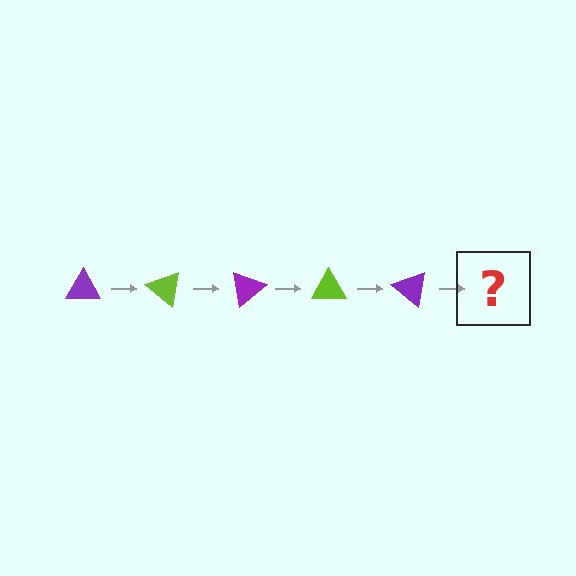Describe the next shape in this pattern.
It should be a lime triangle, rotated 200 degrees from the start.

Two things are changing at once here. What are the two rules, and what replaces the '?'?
The two rules are that it rotates 40 degrees each step and the color cycles through purple and lime. The '?' should be a lime triangle, rotated 200 degrees from the start.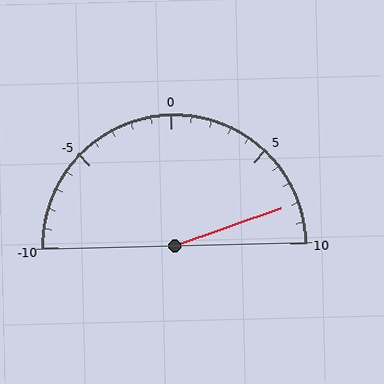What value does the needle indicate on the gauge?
The needle indicates approximately 8.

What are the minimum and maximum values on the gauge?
The gauge ranges from -10 to 10.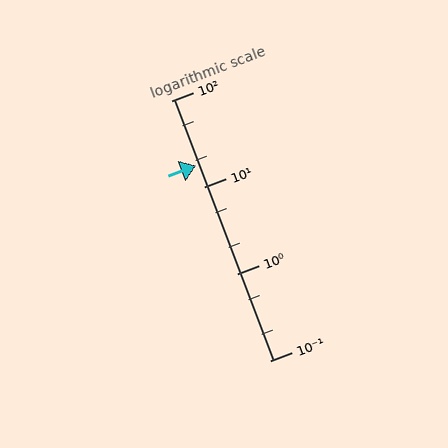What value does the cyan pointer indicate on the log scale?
The pointer indicates approximately 18.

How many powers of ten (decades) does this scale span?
The scale spans 3 decades, from 0.1 to 100.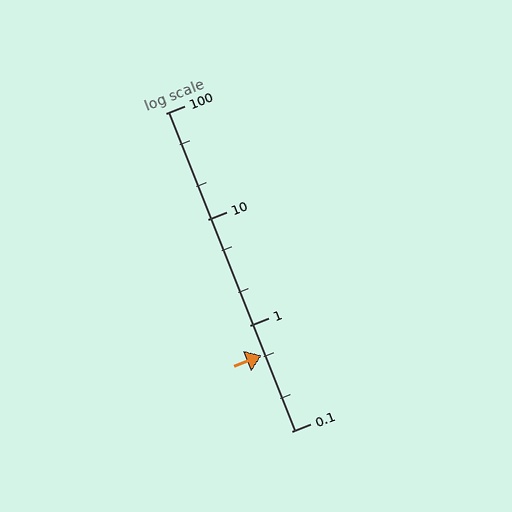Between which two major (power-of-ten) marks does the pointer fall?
The pointer is between 0.1 and 1.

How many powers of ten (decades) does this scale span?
The scale spans 3 decades, from 0.1 to 100.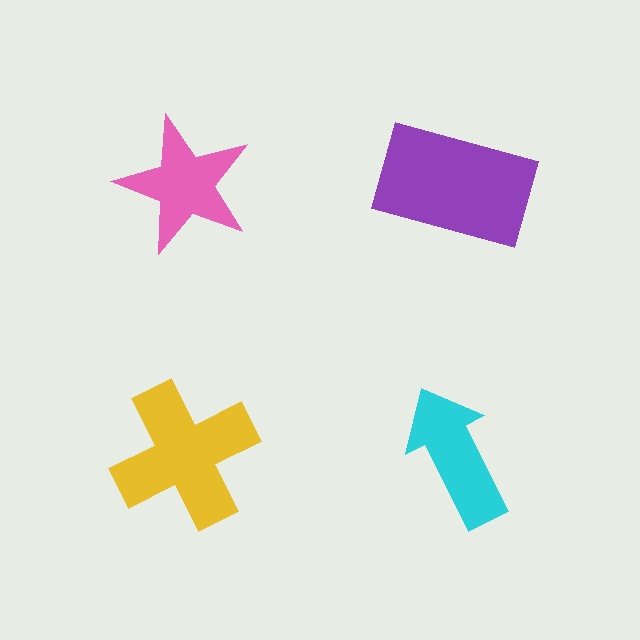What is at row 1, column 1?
A pink star.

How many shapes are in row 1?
2 shapes.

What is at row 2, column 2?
A cyan arrow.